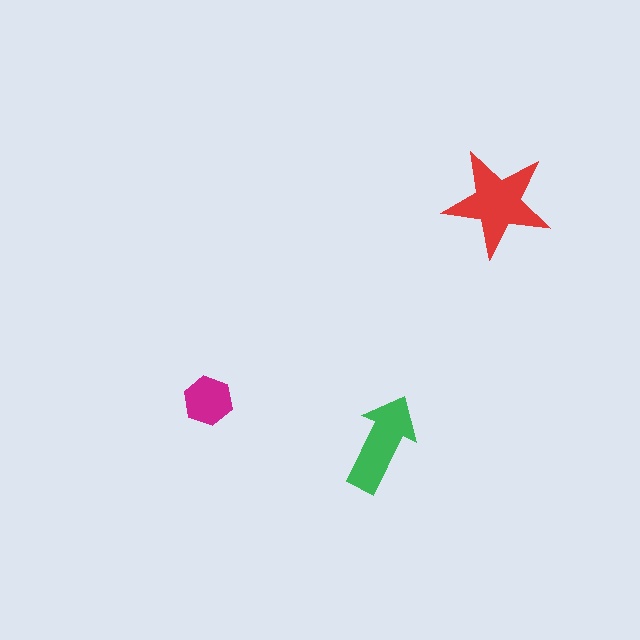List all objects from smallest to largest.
The magenta hexagon, the green arrow, the red star.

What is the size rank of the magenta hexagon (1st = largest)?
3rd.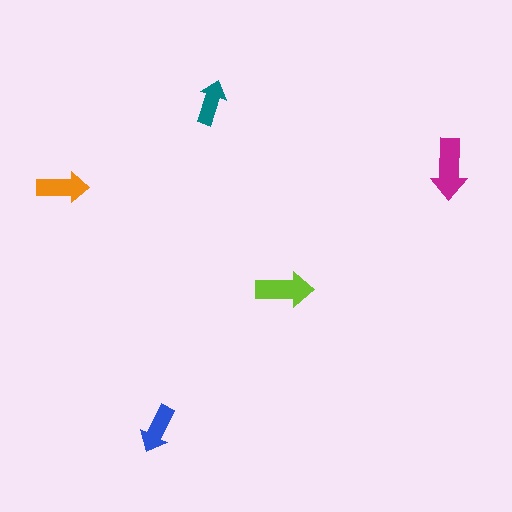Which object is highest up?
The teal arrow is topmost.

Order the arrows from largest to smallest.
the magenta one, the lime one, the orange one, the blue one, the teal one.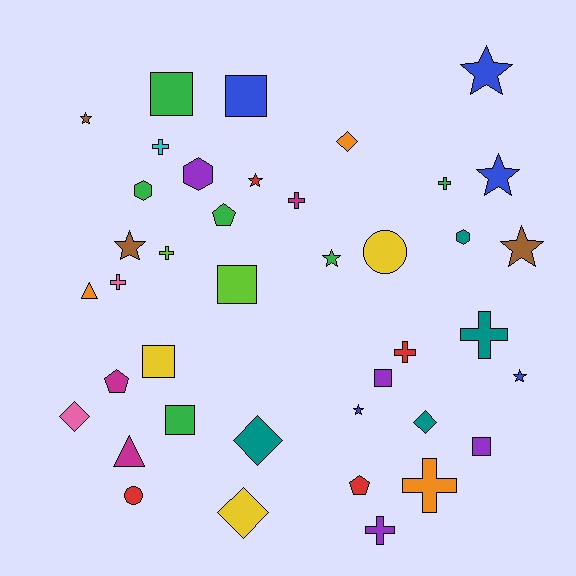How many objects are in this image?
There are 40 objects.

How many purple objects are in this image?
There are 4 purple objects.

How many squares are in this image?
There are 7 squares.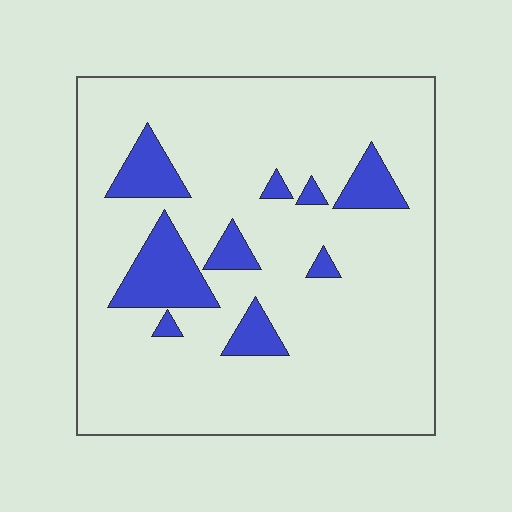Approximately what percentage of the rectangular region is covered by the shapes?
Approximately 15%.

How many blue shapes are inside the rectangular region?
9.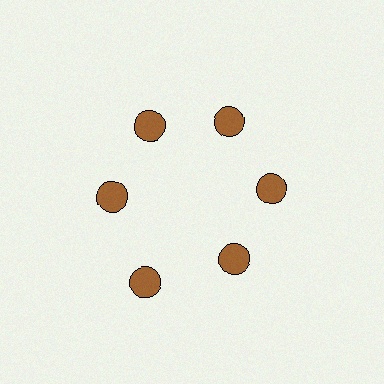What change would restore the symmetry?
The symmetry would be restored by moving it inward, back onto the ring so that all 6 circles sit at equal angles and equal distance from the center.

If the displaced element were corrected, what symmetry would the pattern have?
It would have 6-fold rotational symmetry — the pattern would map onto itself every 60 degrees.